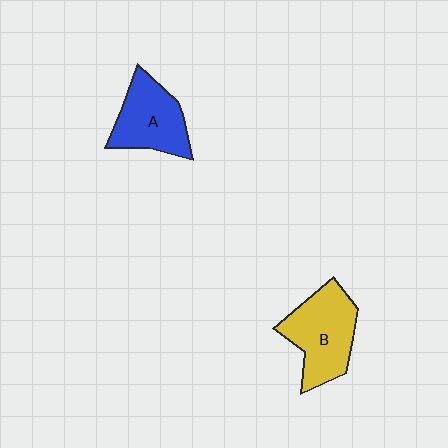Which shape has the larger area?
Shape B (yellow).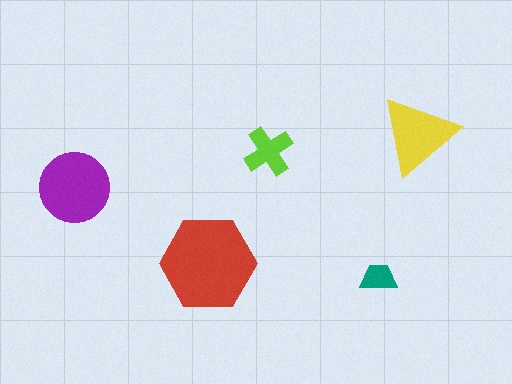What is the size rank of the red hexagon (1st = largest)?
1st.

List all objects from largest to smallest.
The red hexagon, the purple circle, the yellow triangle, the lime cross, the teal trapezoid.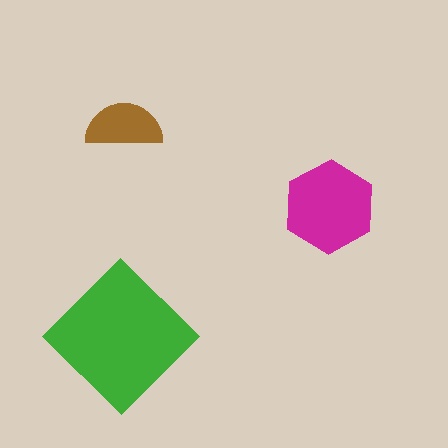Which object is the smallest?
The brown semicircle.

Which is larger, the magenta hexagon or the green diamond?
The green diamond.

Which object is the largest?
The green diamond.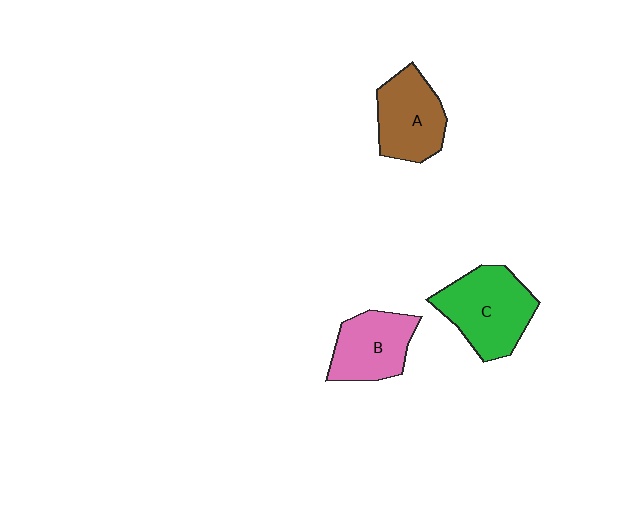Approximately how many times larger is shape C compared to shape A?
Approximately 1.2 times.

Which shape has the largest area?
Shape C (green).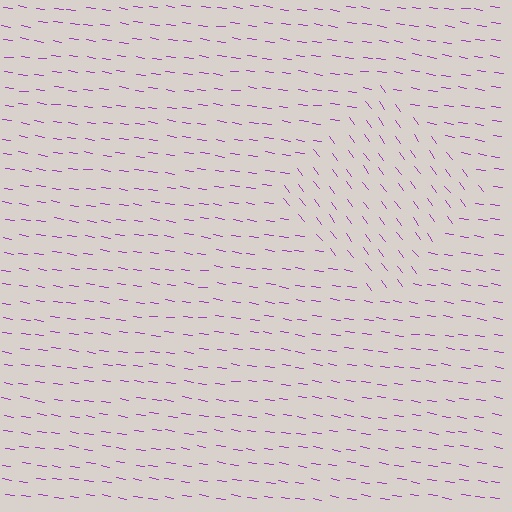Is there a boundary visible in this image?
Yes, there is a texture boundary formed by a change in line orientation.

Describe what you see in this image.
The image is filled with small purple line segments. A diamond region in the image has lines oriented differently from the surrounding lines, creating a visible texture boundary.